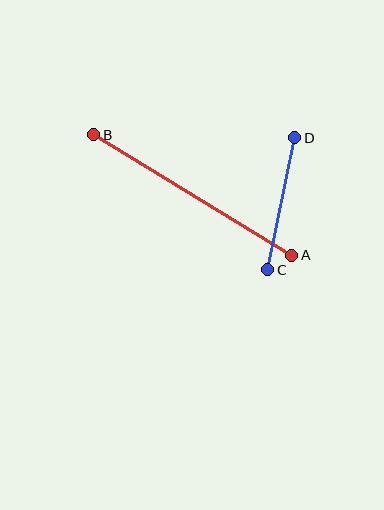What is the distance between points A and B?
The distance is approximately 232 pixels.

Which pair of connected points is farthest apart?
Points A and B are farthest apart.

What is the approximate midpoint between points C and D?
The midpoint is at approximately (281, 204) pixels.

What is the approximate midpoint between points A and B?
The midpoint is at approximately (193, 195) pixels.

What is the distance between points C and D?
The distance is approximately 134 pixels.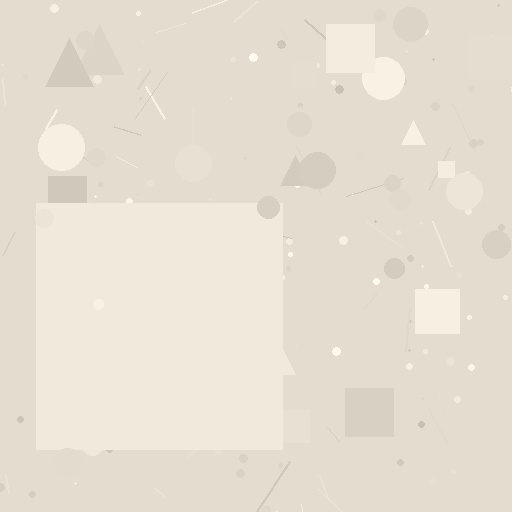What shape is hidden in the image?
A square is hidden in the image.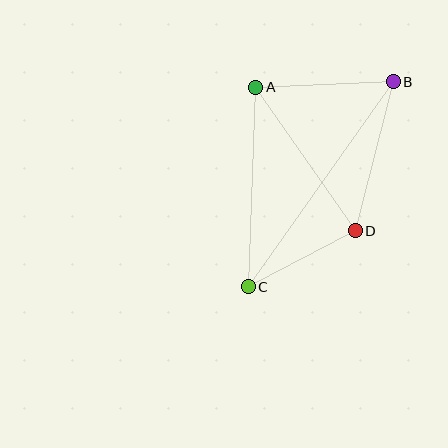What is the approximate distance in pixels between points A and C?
The distance between A and C is approximately 200 pixels.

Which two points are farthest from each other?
Points B and C are farthest from each other.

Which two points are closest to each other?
Points C and D are closest to each other.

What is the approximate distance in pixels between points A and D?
The distance between A and D is approximately 174 pixels.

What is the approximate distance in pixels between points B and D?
The distance between B and D is approximately 154 pixels.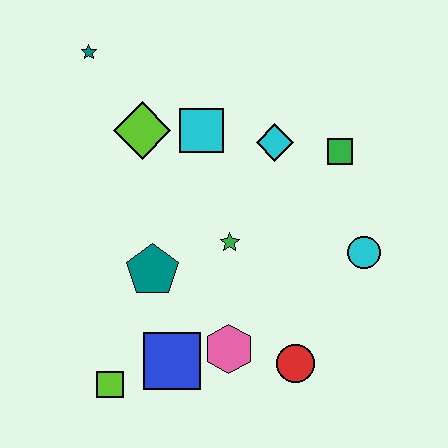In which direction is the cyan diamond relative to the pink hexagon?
The cyan diamond is above the pink hexagon.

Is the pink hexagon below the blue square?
No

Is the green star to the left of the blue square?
No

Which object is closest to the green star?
The teal pentagon is closest to the green star.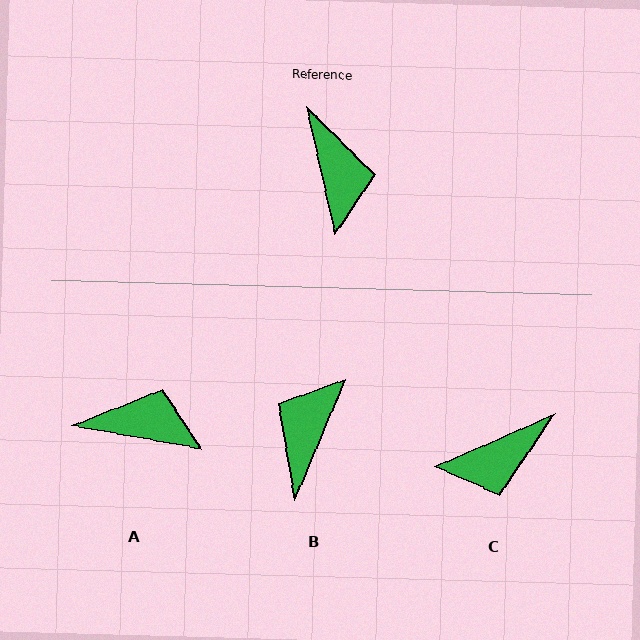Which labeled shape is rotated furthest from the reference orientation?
B, about 145 degrees away.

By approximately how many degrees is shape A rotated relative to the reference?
Approximately 67 degrees counter-clockwise.